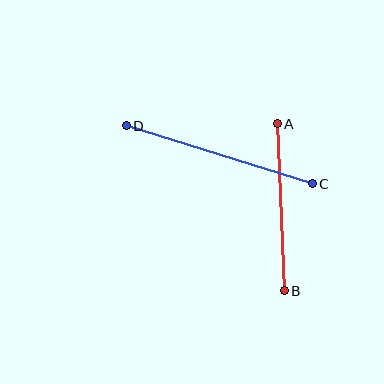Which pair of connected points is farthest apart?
Points C and D are farthest apart.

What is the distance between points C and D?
The distance is approximately 195 pixels.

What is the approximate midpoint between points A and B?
The midpoint is at approximately (281, 207) pixels.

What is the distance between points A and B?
The distance is approximately 167 pixels.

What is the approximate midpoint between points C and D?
The midpoint is at approximately (219, 155) pixels.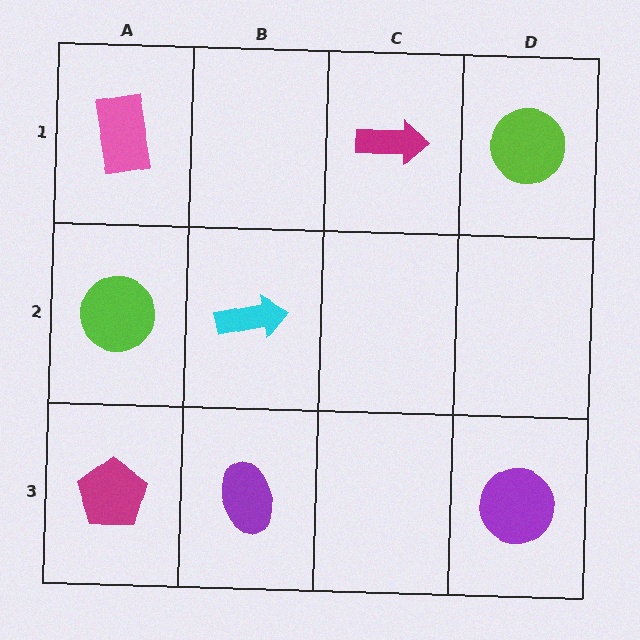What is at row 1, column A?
A pink rectangle.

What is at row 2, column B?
A cyan arrow.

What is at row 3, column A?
A magenta pentagon.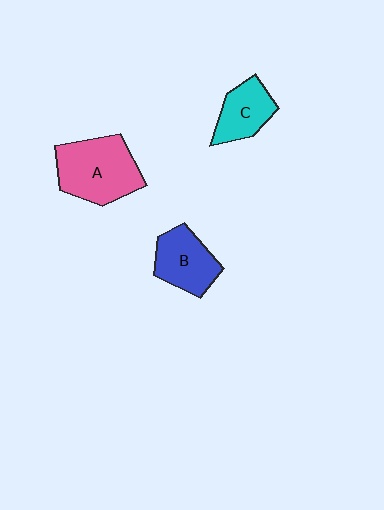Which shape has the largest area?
Shape A (pink).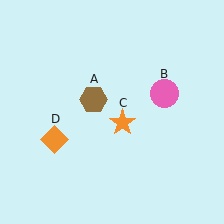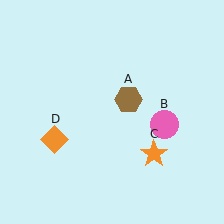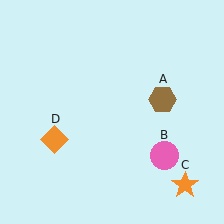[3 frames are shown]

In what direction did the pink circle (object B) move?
The pink circle (object B) moved down.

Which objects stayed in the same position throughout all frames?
Orange diamond (object D) remained stationary.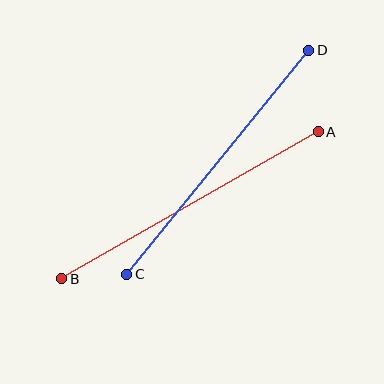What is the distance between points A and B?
The distance is approximately 296 pixels.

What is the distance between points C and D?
The distance is approximately 289 pixels.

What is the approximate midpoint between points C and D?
The midpoint is at approximately (218, 162) pixels.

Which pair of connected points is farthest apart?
Points A and B are farthest apart.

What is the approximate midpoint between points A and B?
The midpoint is at approximately (190, 205) pixels.